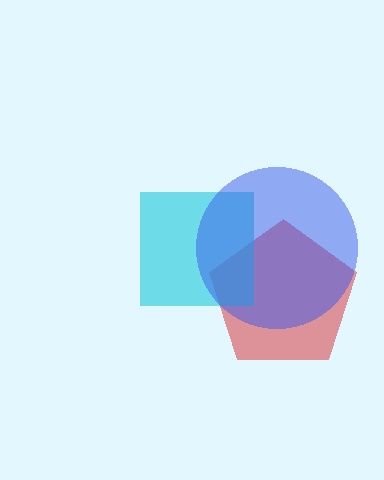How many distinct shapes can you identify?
There are 3 distinct shapes: a red pentagon, a cyan square, a blue circle.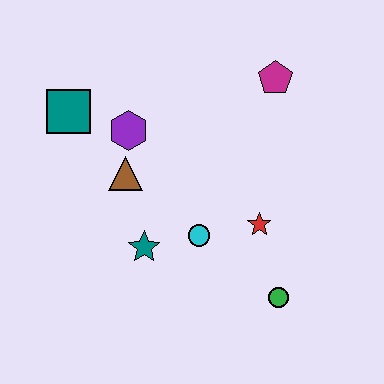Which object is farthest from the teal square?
The green circle is farthest from the teal square.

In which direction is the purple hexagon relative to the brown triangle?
The purple hexagon is above the brown triangle.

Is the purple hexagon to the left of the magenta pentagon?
Yes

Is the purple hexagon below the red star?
No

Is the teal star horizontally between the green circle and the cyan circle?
No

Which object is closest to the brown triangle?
The purple hexagon is closest to the brown triangle.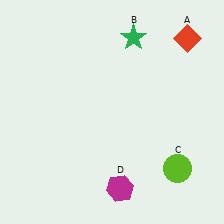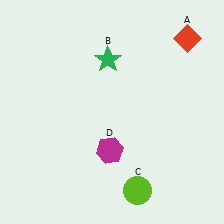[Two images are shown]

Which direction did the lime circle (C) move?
The lime circle (C) moved left.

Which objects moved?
The objects that moved are: the green star (B), the lime circle (C), the magenta hexagon (D).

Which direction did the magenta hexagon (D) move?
The magenta hexagon (D) moved up.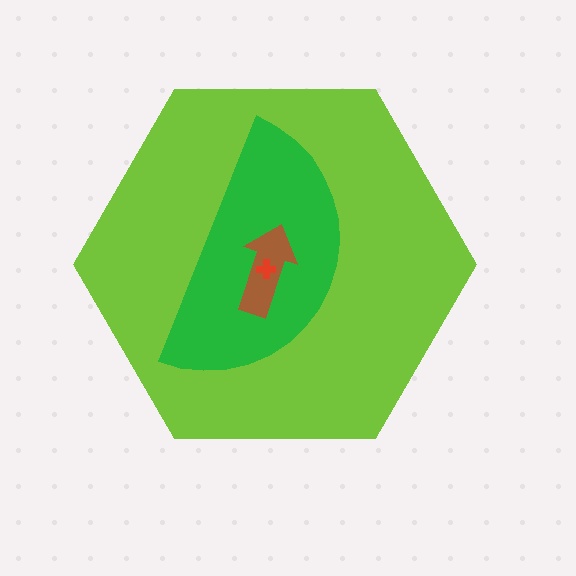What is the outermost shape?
The lime hexagon.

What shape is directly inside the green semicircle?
The brown arrow.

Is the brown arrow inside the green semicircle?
Yes.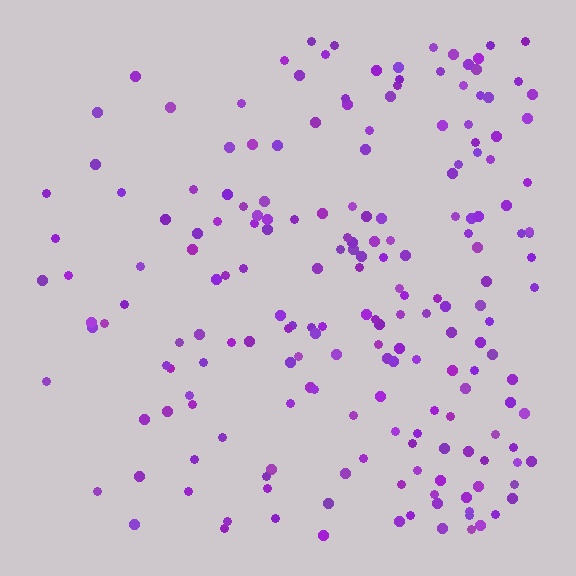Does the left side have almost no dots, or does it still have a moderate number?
Still a moderate number, just noticeably fewer than the right.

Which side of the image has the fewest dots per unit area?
The left.